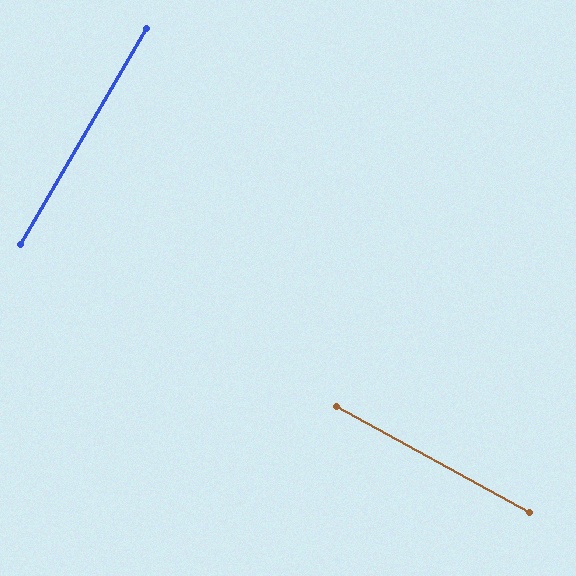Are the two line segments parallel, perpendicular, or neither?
Perpendicular — they meet at approximately 88°.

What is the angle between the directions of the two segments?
Approximately 88 degrees.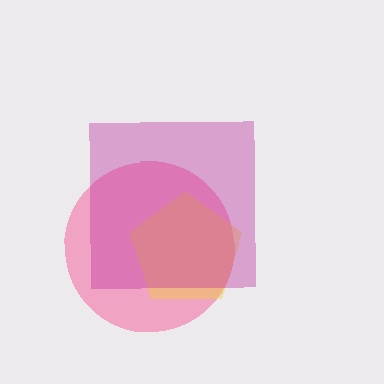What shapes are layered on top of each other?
The layered shapes are: a pink circle, a yellow pentagon, a magenta square.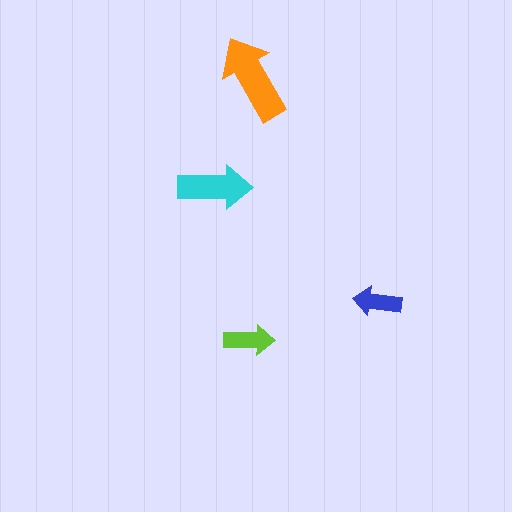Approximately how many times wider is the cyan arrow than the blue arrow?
About 1.5 times wider.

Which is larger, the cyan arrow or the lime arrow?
The cyan one.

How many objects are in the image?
There are 4 objects in the image.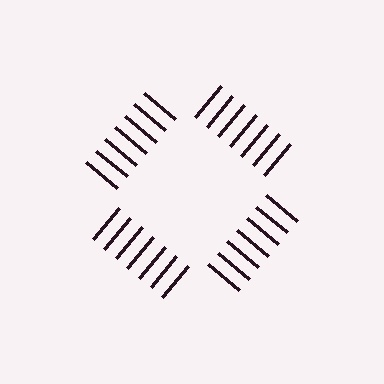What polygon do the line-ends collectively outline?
An illusory square — the line segments terminate on its edges but no continuous stroke is drawn.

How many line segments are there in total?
28 — 7 along each of the 4 edges.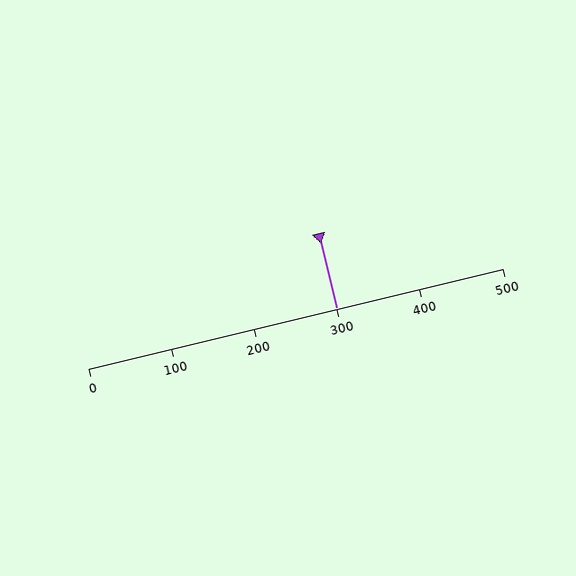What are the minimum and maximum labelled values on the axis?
The axis runs from 0 to 500.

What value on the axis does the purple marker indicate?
The marker indicates approximately 300.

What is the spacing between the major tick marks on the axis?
The major ticks are spaced 100 apart.